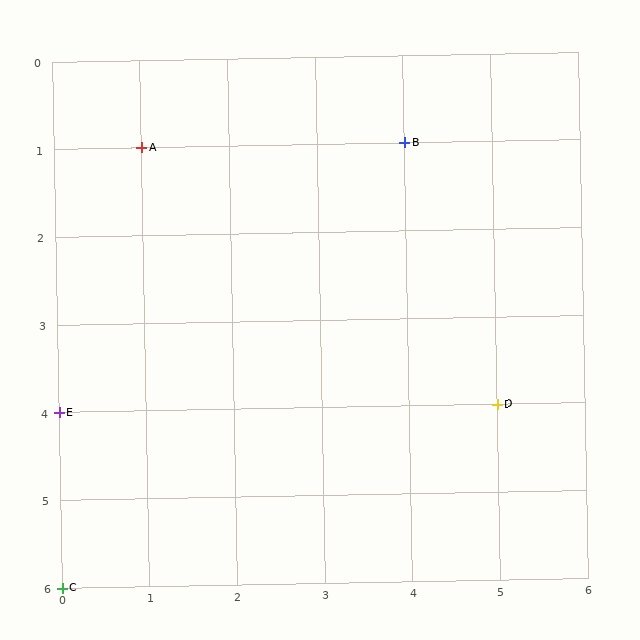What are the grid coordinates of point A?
Point A is at grid coordinates (1, 1).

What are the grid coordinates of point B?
Point B is at grid coordinates (4, 1).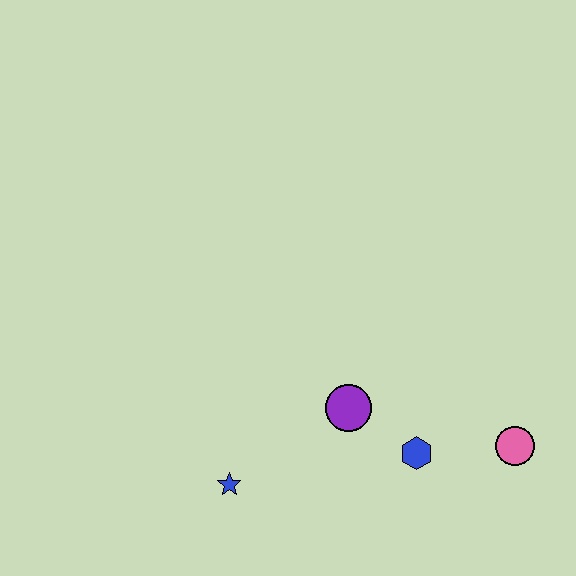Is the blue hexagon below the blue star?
No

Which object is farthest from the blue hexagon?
The blue star is farthest from the blue hexagon.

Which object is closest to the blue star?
The purple circle is closest to the blue star.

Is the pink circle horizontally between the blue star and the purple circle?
No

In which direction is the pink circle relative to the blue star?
The pink circle is to the right of the blue star.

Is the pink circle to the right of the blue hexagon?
Yes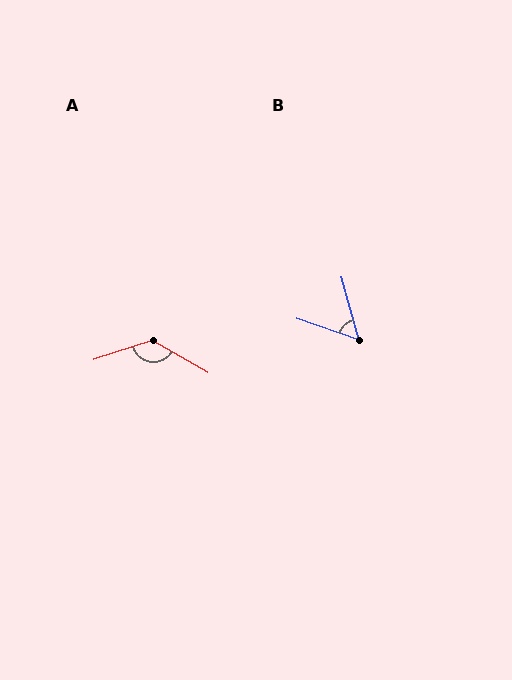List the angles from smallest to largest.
B (56°), A (131°).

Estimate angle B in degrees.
Approximately 56 degrees.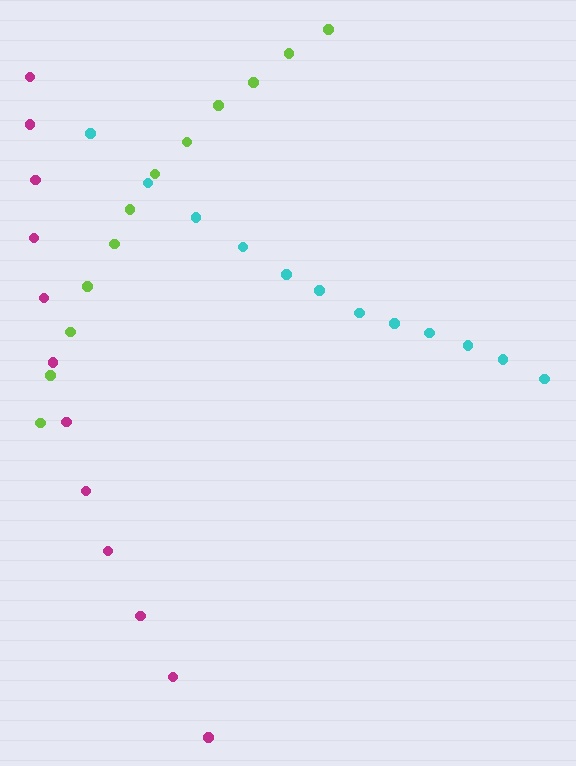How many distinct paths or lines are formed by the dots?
There are 3 distinct paths.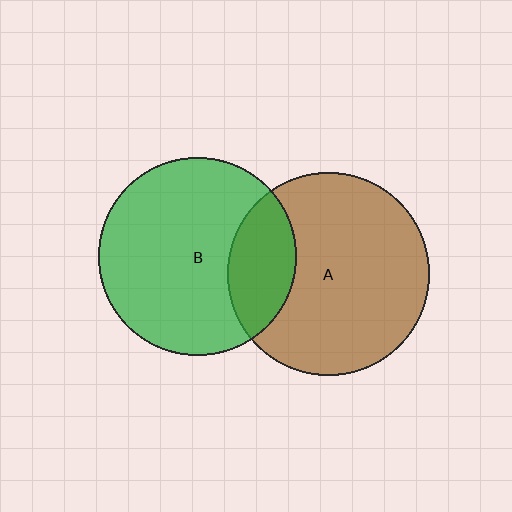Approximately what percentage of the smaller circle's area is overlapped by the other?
Approximately 25%.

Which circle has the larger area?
Circle A (brown).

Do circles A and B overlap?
Yes.